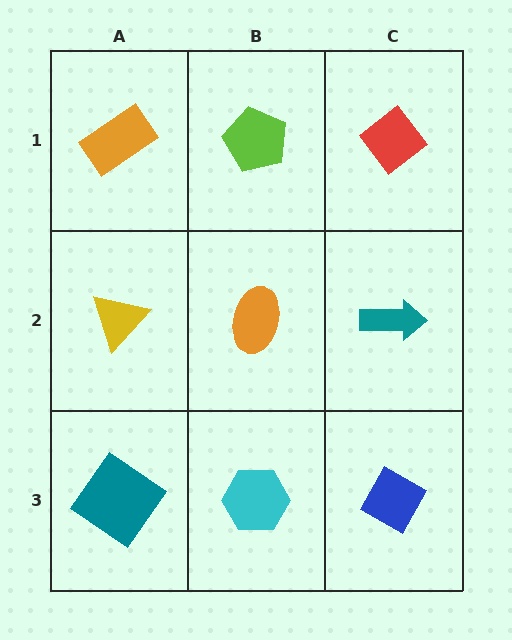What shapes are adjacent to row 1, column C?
A teal arrow (row 2, column C), a lime pentagon (row 1, column B).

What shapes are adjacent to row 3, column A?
A yellow triangle (row 2, column A), a cyan hexagon (row 3, column B).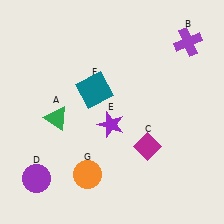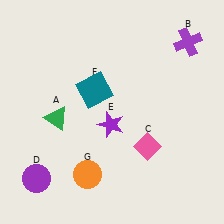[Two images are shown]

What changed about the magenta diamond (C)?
In Image 1, C is magenta. In Image 2, it changed to pink.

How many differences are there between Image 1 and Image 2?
There is 1 difference between the two images.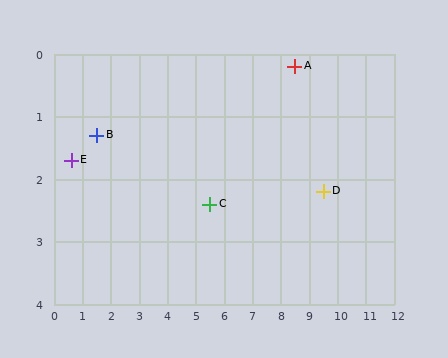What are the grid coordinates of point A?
Point A is at approximately (8.5, 0.2).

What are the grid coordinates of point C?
Point C is at approximately (5.5, 2.4).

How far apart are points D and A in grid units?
Points D and A are about 2.2 grid units apart.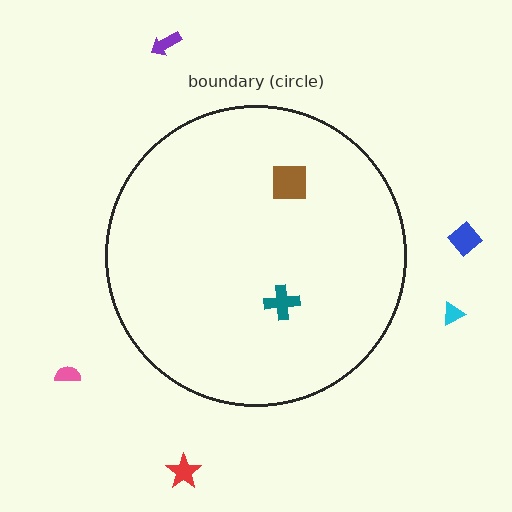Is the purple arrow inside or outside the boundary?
Outside.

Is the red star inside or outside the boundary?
Outside.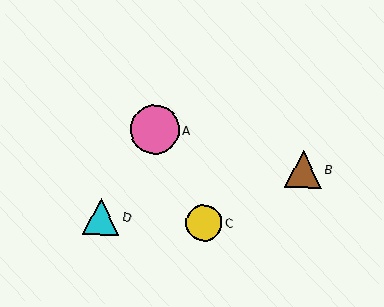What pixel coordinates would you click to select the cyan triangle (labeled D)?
Click at (101, 217) to select the cyan triangle D.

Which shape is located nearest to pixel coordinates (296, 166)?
The brown triangle (labeled B) at (303, 169) is nearest to that location.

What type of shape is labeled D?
Shape D is a cyan triangle.